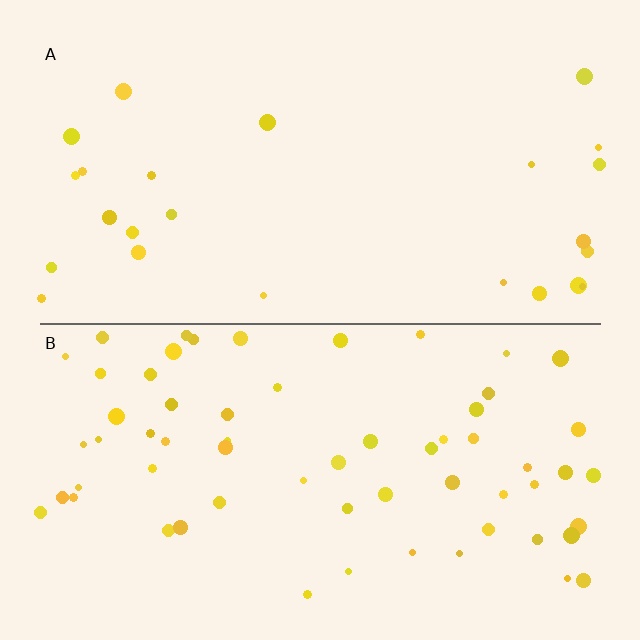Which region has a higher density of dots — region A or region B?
B (the bottom).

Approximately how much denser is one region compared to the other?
Approximately 2.5× — region B over region A.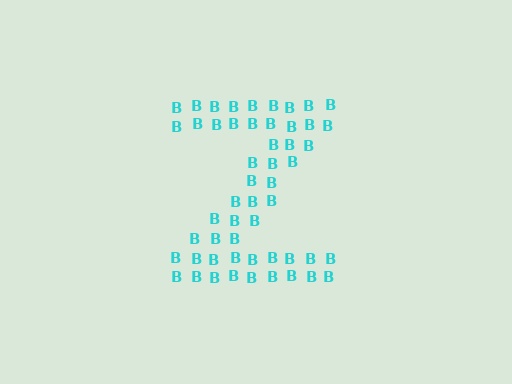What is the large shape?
The large shape is the letter Z.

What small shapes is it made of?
It is made of small letter B's.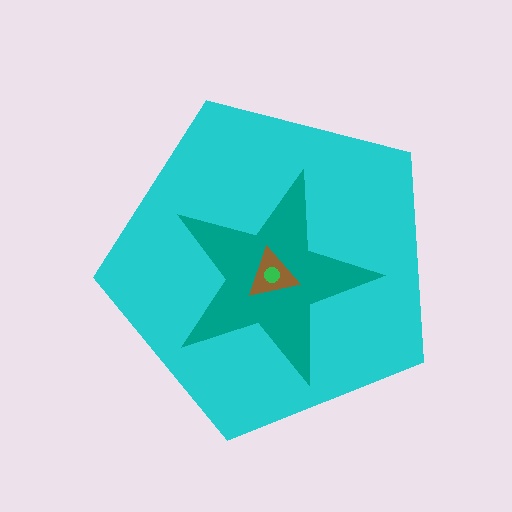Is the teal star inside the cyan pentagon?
Yes.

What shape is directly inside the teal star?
The brown triangle.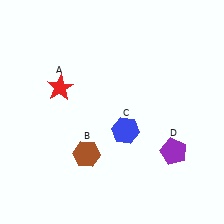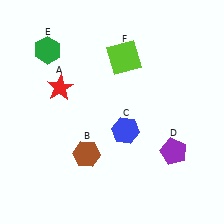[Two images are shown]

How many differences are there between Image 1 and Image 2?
There are 2 differences between the two images.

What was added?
A green hexagon (E), a lime square (F) were added in Image 2.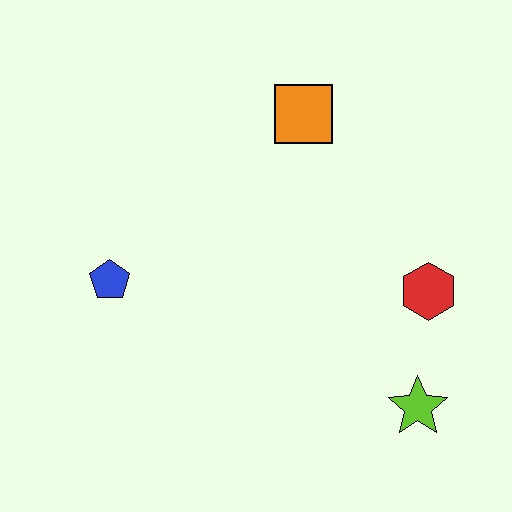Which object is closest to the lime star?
The red hexagon is closest to the lime star.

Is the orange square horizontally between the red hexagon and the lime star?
No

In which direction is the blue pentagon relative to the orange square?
The blue pentagon is to the left of the orange square.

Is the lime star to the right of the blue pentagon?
Yes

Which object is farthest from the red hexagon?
The blue pentagon is farthest from the red hexagon.